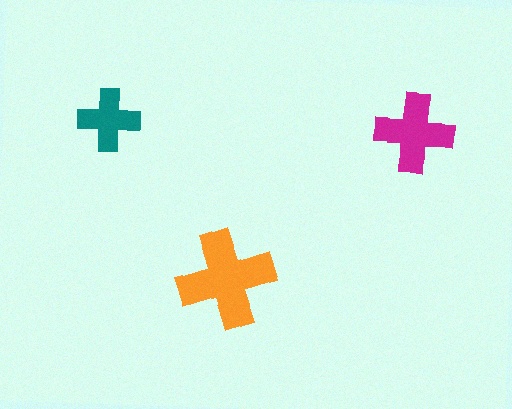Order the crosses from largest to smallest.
the orange one, the magenta one, the teal one.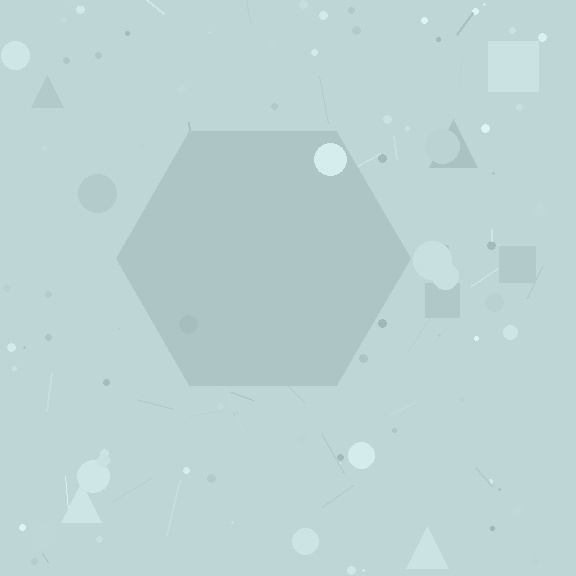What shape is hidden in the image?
A hexagon is hidden in the image.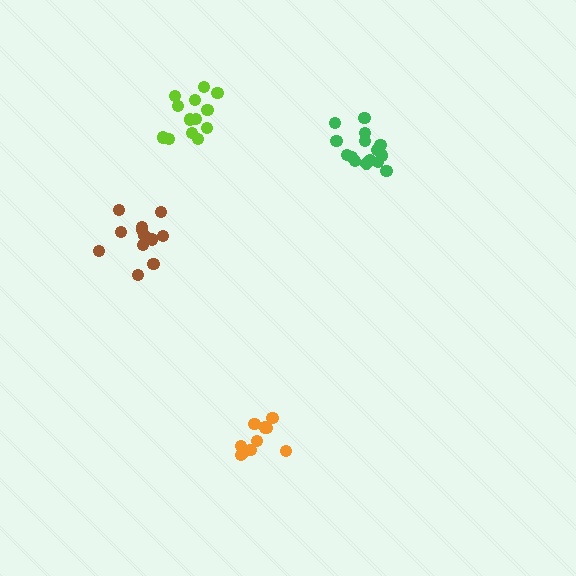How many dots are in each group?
Group 1: 12 dots, Group 2: 10 dots, Group 3: 13 dots, Group 4: 15 dots (50 total).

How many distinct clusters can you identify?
There are 4 distinct clusters.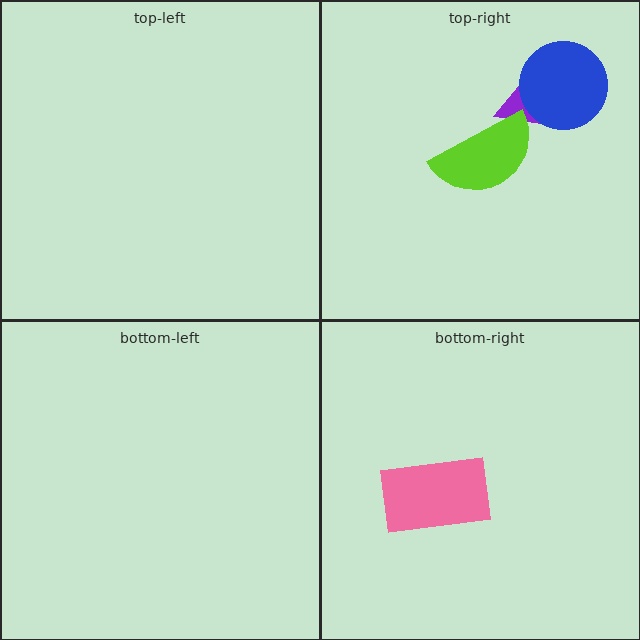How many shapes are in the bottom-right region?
1.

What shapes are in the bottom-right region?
The pink rectangle.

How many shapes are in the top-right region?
3.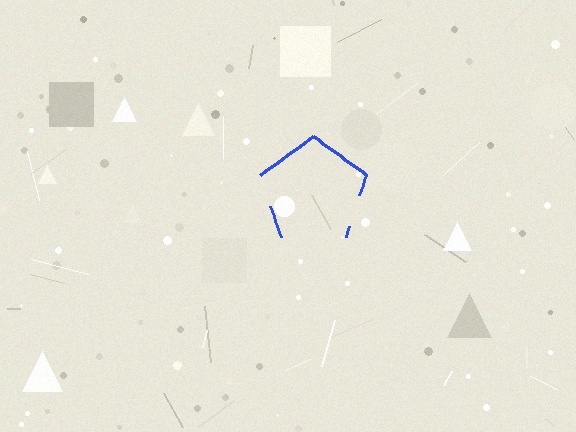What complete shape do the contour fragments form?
The contour fragments form a pentagon.